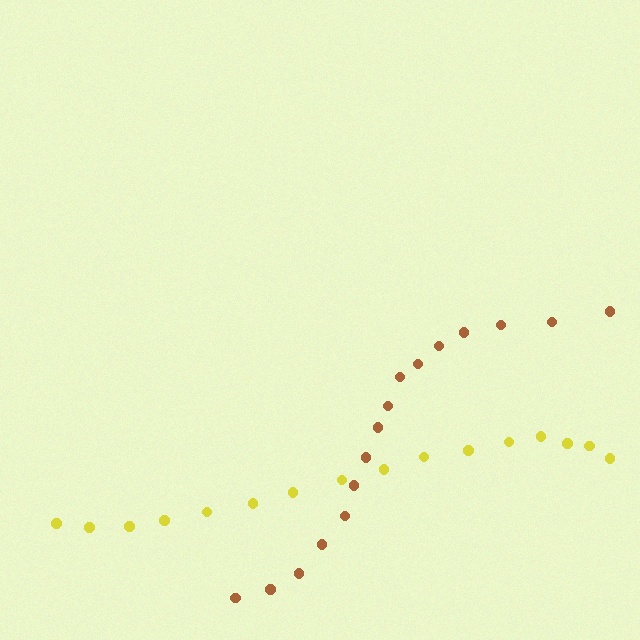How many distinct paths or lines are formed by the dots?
There are 2 distinct paths.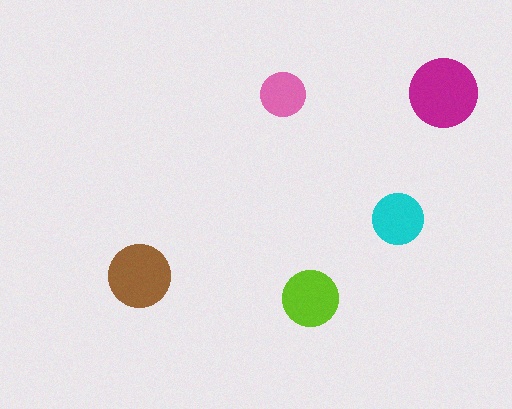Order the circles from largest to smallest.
the magenta one, the brown one, the lime one, the cyan one, the pink one.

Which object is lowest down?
The lime circle is bottommost.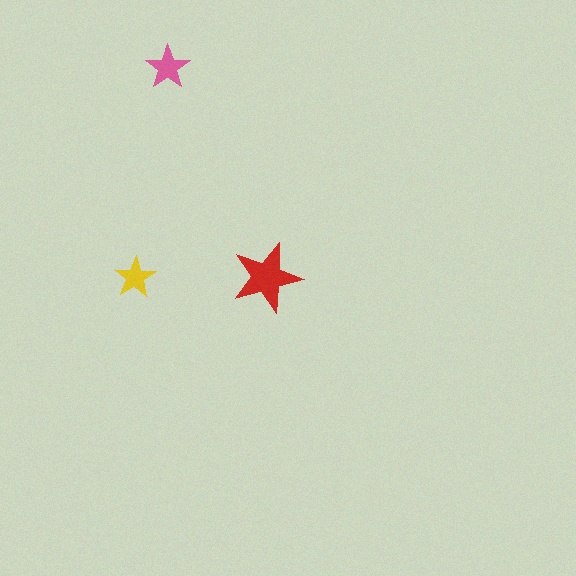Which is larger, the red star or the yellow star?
The red one.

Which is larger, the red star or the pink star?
The red one.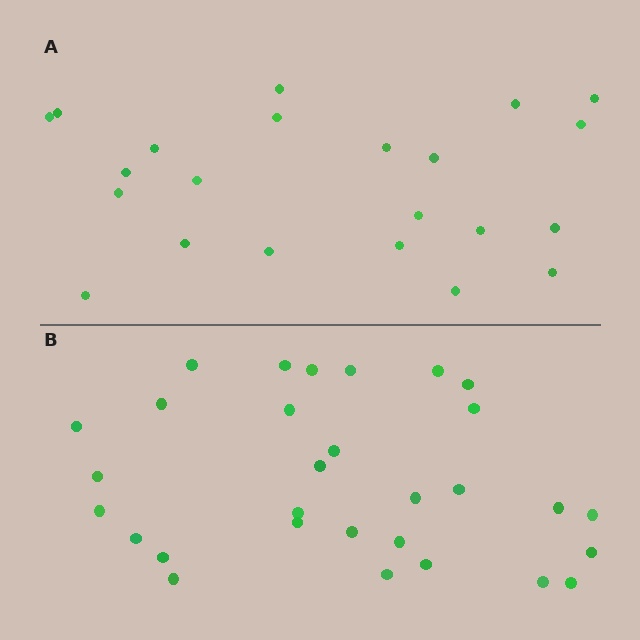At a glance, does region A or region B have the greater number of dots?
Region B (the bottom region) has more dots.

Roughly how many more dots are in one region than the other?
Region B has roughly 8 or so more dots than region A.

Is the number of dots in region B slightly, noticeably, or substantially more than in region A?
Region B has noticeably more, but not dramatically so. The ratio is roughly 1.4 to 1.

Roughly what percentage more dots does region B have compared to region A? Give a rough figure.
About 35% more.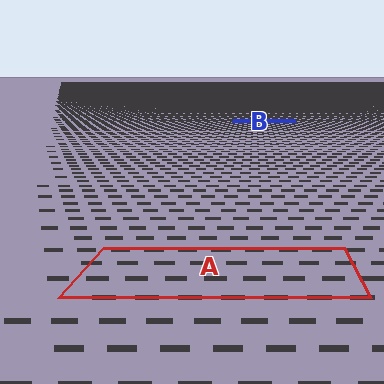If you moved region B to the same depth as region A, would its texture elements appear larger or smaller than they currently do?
They would appear larger. At a closer depth, the same texture elements are projected at a bigger on-screen size.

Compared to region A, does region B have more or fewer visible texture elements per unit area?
Region B has more texture elements per unit area — they are packed more densely because it is farther away.